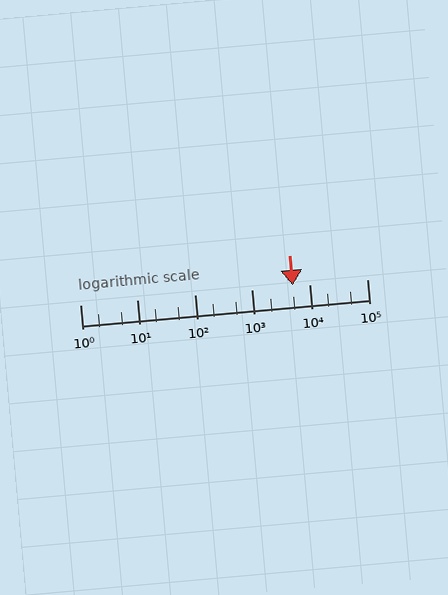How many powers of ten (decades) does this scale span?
The scale spans 5 decades, from 1 to 100000.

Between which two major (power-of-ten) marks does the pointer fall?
The pointer is between 1000 and 10000.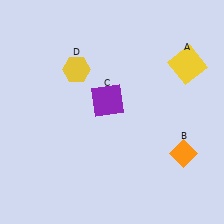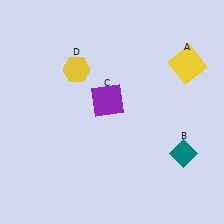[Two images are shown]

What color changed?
The diamond (B) changed from orange in Image 1 to teal in Image 2.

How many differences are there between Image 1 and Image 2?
There is 1 difference between the two images.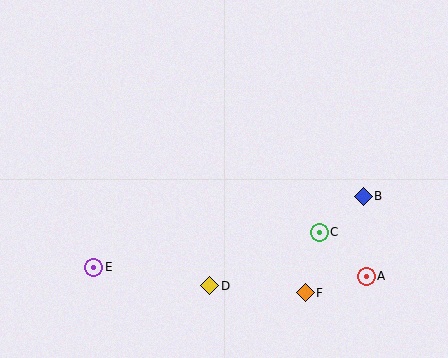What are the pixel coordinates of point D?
Point D is at (210, 286).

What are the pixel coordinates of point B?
Point B is at (363, 196).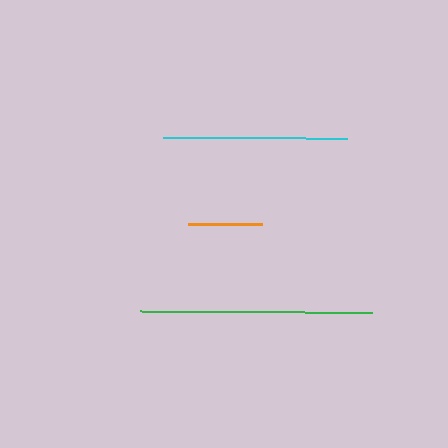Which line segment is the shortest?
The orange line is the shortest at approximately 74 pixels.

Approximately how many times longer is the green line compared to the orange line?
The green line is approximately 3.1 times the length of the orange line.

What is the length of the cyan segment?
The cyan segment is approximately 183 pixels long.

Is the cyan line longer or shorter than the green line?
The green line is longer than the cyan line.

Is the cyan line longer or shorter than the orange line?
The cyan line is longer than the orange line.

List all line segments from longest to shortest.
From longest to shortest: green, cyan, orange.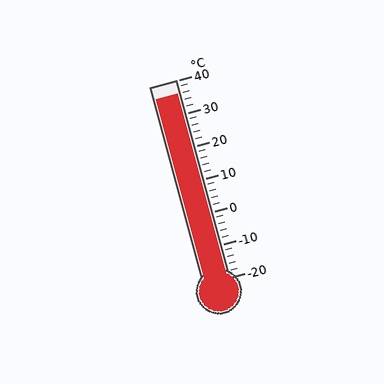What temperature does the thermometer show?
The thermometer shows approximately 36°C.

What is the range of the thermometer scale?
The thermometer scale ranges from -20°C to 40°C.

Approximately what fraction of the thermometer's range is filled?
The thermometer is filled to approximately 95% of its range.